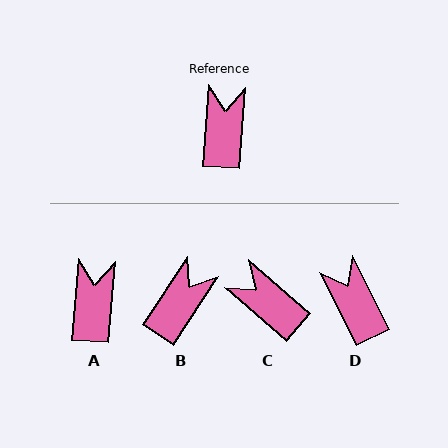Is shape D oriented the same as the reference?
No, it is off by about 31 degrees.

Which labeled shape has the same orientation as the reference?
A.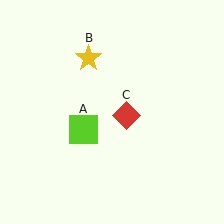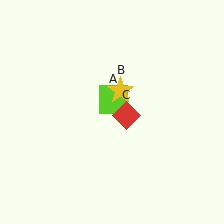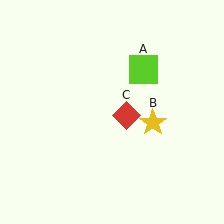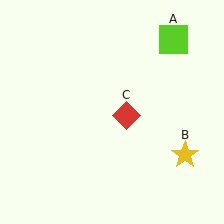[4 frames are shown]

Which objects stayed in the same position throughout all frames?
Red diamond (object C) remained stationary.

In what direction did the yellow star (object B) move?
The yellow star (object B) moved down and to the right.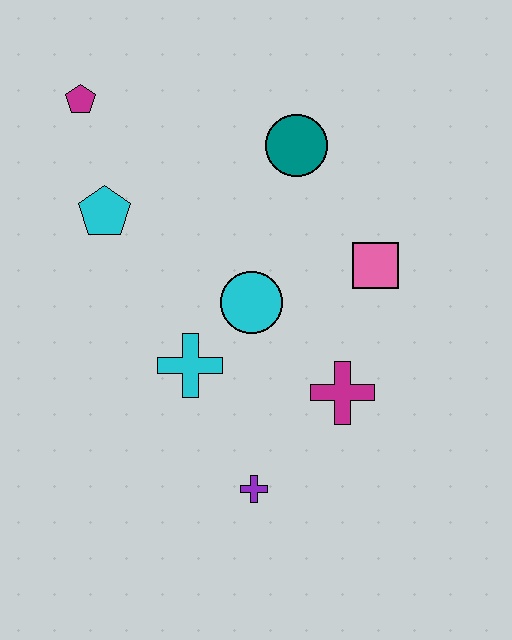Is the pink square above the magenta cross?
Yes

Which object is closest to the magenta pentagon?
The cyan pentagon is closest to the magenta pentagon.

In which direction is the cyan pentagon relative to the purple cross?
The cyan pentagon is above the purple cross.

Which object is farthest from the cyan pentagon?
The purple cross is farthest from the cyan pentagon.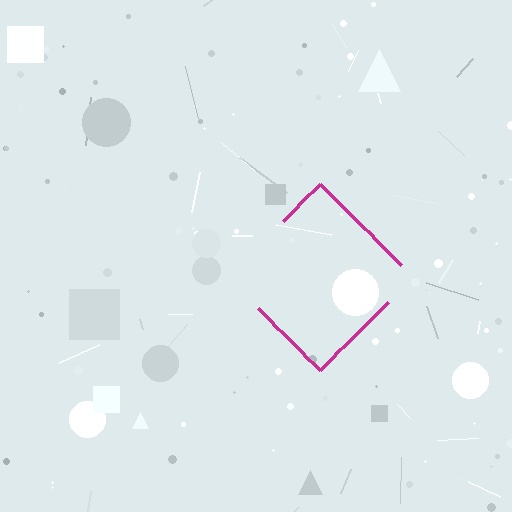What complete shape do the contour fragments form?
The contour fragments form a diamond.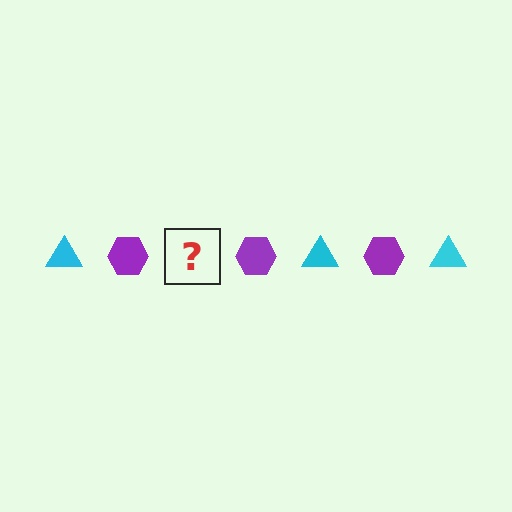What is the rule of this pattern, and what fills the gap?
The rule is that the pattern alternates between cyan triangle and purple hexagon. The gap should be filled with a cyan triangle.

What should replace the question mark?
The question mark should be replaced with a cyan triangle.